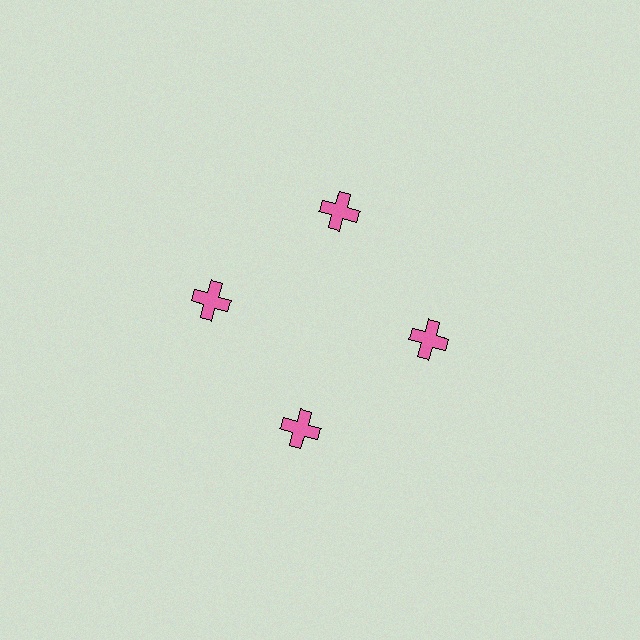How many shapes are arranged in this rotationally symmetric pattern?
There are 4 shapes, arranged in 4 groups of 1.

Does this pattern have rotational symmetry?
Yes, this pattern has 4-fold rotational symmetry. It looks the same after rotating 90 degrees around the center.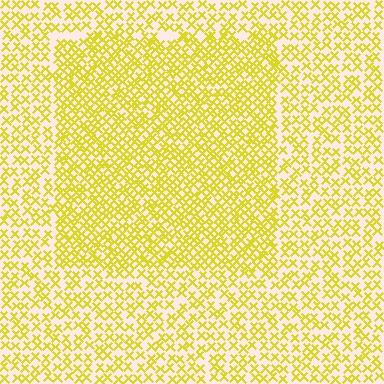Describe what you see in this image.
The image contains small yellow elements arranged at two different densities. A rectangle-shaped region is visible where the elements are more densely packed than the surrounding area.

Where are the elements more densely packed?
The elements are more densely packed inside the rectangle boundary.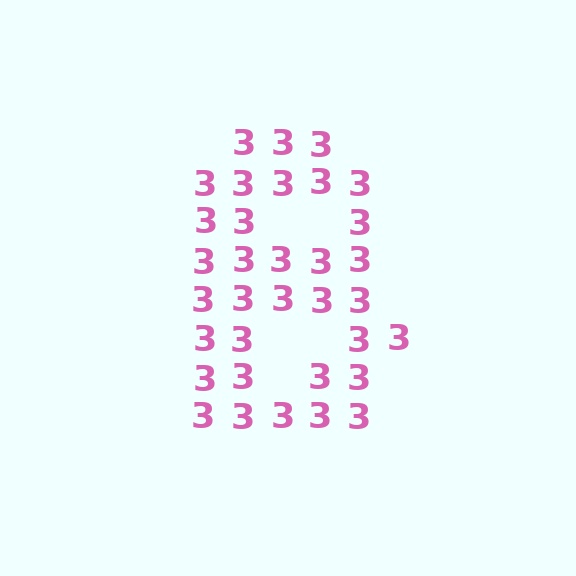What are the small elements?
The small elements are digit 3's.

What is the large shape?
The large shape is the digit 8.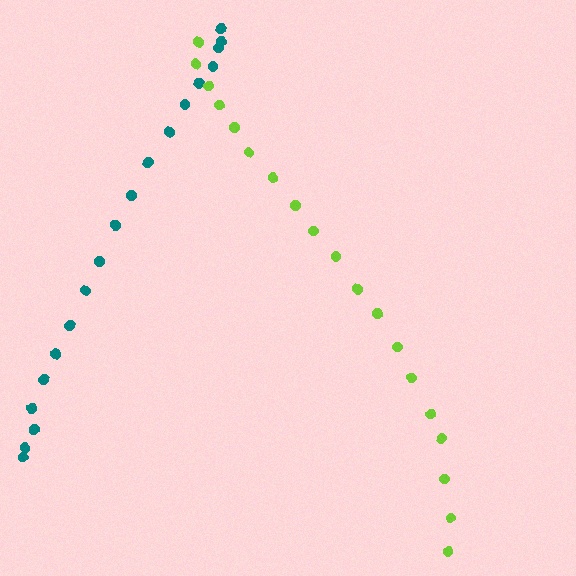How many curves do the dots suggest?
There are 2 distinct paths.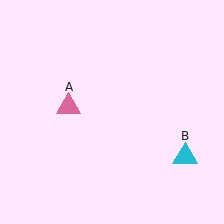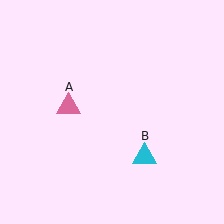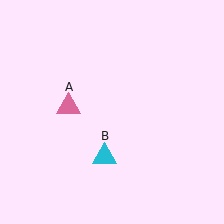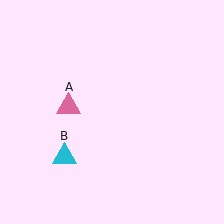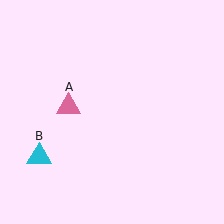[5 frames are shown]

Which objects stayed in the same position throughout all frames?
Pink triangle (object A) remained stationary.